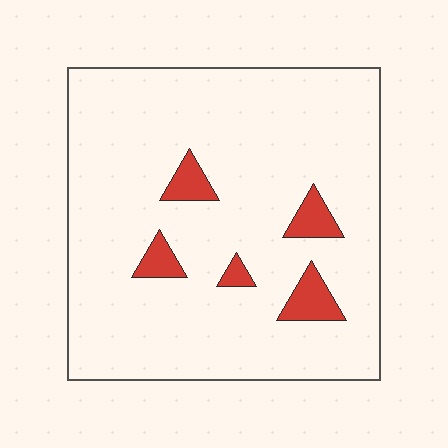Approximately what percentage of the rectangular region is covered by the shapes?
Approximately 10%.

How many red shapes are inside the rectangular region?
5.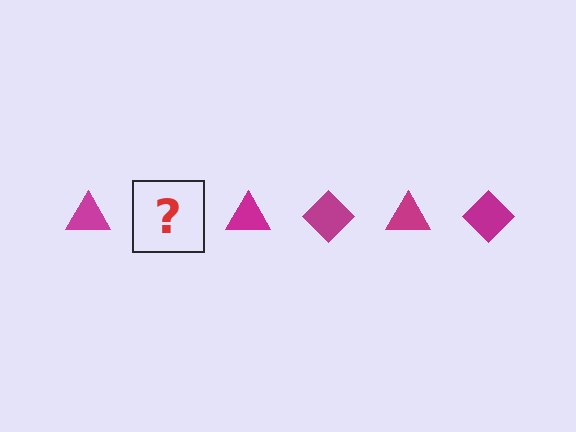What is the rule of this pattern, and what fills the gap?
The rule is that the pattern cycles through triangle, diamond shapes in magenta. The gap should be filled with a magenta diamond.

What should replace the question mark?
The question mark should be replaced with a magenta diamond.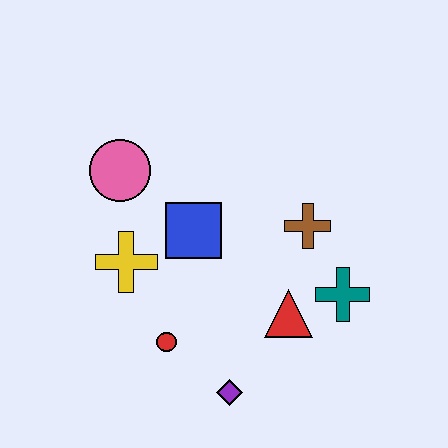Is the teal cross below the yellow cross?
Yes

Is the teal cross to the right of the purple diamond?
Yes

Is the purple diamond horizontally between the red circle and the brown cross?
Yes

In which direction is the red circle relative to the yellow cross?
The red circle is below the yellow cross.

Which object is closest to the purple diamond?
The red circle is closest to the purple diamond.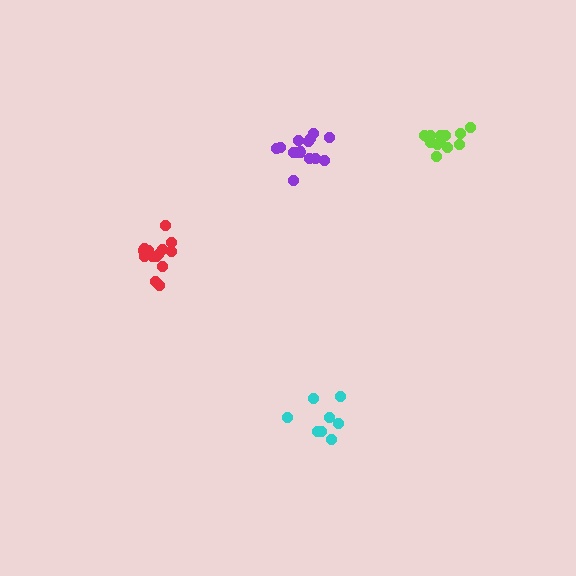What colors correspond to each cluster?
The clusters are colored: cyan, lime, red, purple.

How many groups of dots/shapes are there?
There are 4 groups.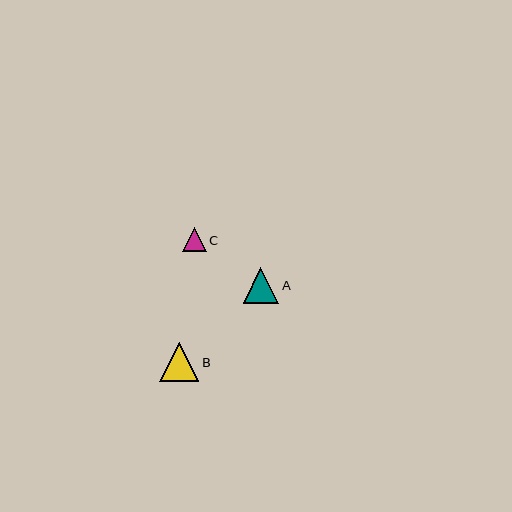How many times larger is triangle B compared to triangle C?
Triangle B is approximately 1.7 times the size of triangle C.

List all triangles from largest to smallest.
From largest to smallest: B, A, C.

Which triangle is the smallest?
Triangle C is the smallest with a size of approximately 23 pixels.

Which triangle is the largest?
Triangle B is the largest with a size of approximately 39 pixels.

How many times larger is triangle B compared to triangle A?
Triangle B is approximately 1.1 times the size of triangle A.